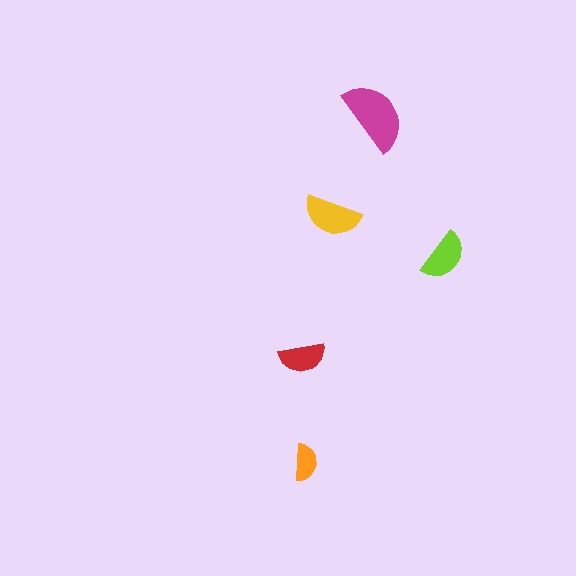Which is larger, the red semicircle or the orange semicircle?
The red one.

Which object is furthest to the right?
The lime semicircle is rightmost.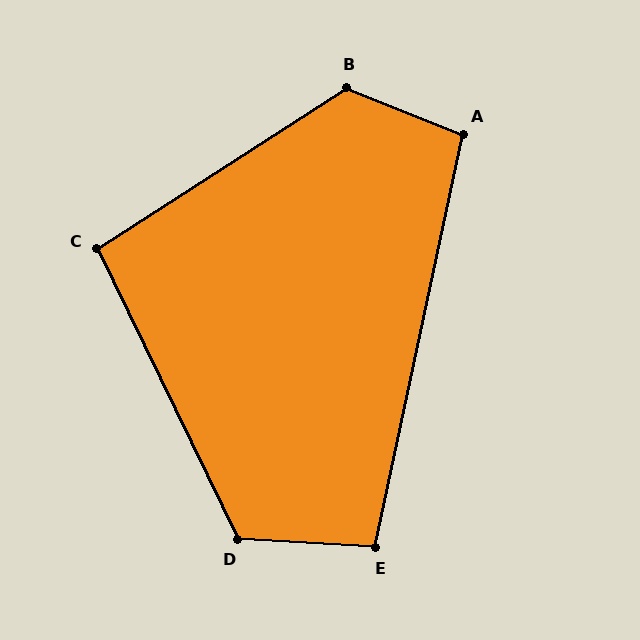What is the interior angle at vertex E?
Approximately 99 degrees (obtuse).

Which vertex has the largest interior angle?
B, at approximately 125 degrees.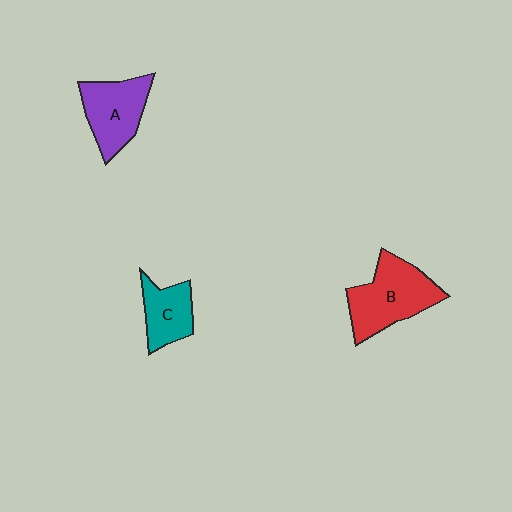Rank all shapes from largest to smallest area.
From largest to smallest: B (red), A (purple), C (teal).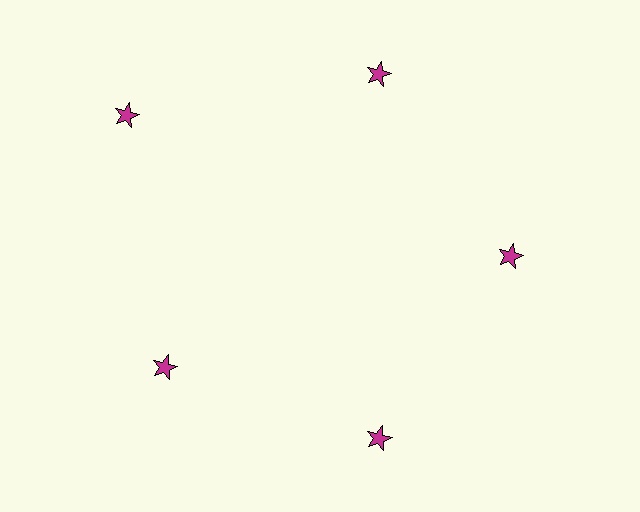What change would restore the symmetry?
The symmetry would be restored by moving it inward, back onto the ring so that all 5 stars sit at equal angles and equal distance from the center.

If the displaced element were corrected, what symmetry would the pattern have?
It would have 5-fold rotational symmetry — the pattern would map onto itself every 72 degrees.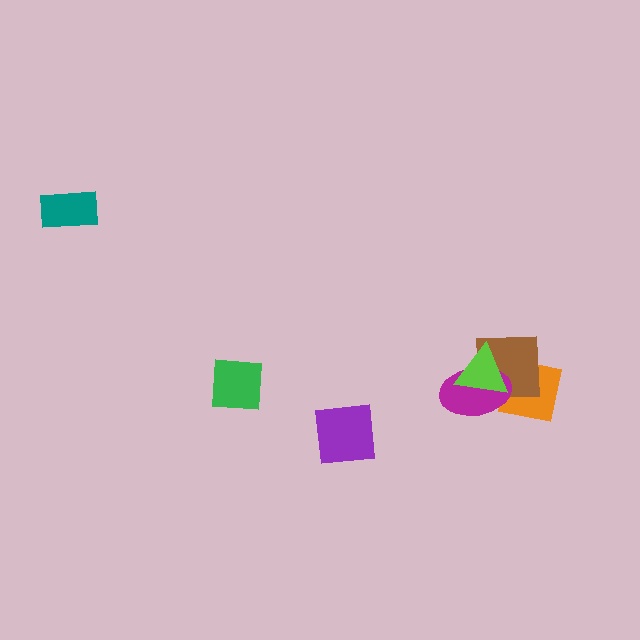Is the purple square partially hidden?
No, no other shape covers it.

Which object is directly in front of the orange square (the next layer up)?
The brown square is directly in front of the orange square.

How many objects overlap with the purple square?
0 objects overlap with the purple square.